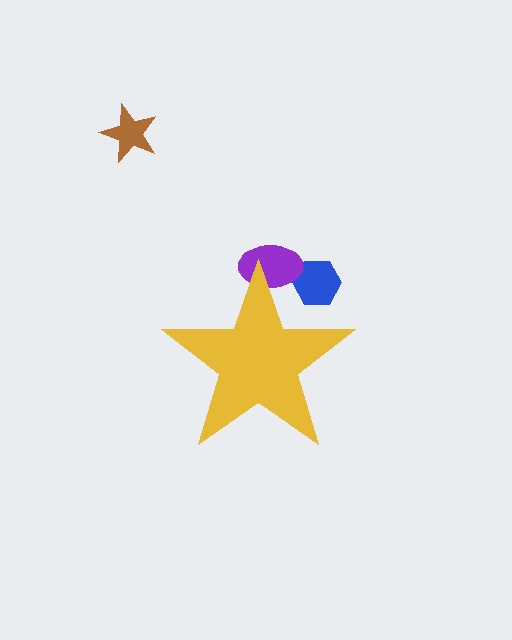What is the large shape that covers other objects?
A yellow star.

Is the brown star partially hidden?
No, the brown star is fully visible.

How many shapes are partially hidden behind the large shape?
2 shapes are partially hidden.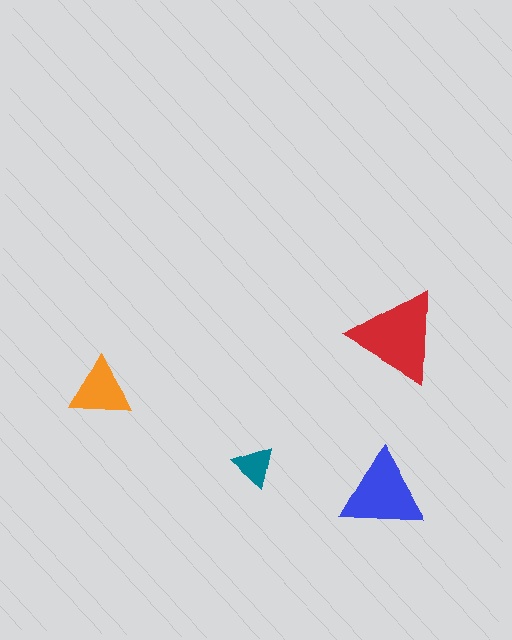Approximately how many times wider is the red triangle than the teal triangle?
About 2 times wider.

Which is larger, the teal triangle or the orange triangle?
The orange one.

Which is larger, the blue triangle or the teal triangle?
The blue one.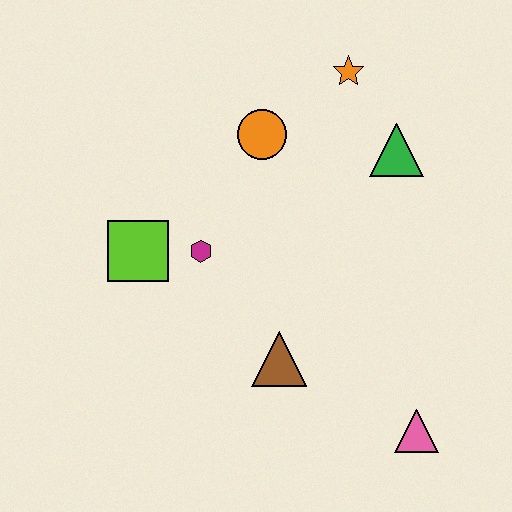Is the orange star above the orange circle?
Yes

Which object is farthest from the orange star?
The pink triangle is farthest from the orange star.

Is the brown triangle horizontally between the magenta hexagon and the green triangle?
Yes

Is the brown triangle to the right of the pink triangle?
No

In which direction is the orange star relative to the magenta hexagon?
The orange star is above the magenta hexagon.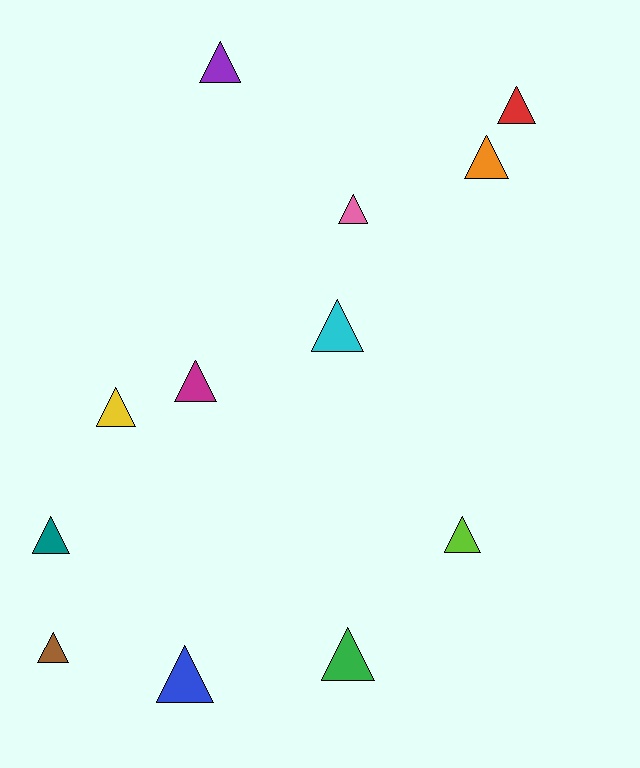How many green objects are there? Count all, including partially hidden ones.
There is 1 green object.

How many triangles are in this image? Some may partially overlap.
There are 12 triangles.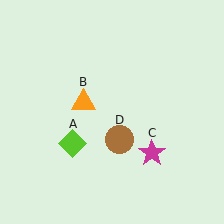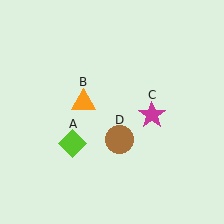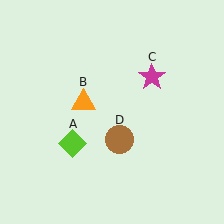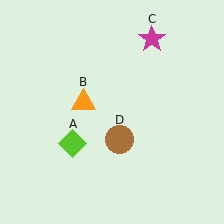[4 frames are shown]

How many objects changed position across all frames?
1 object changed position: magenta star (object C).